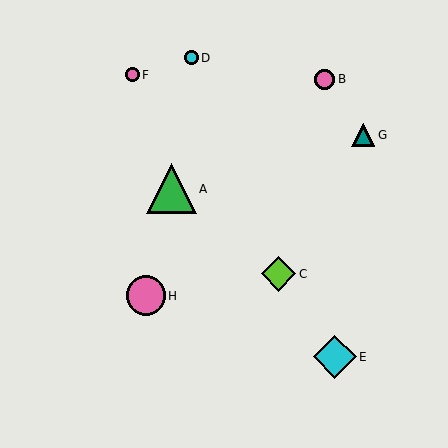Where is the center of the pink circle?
The center of the pink circle is at (133, 75).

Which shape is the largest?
The green triangle (labeled A) is the largest.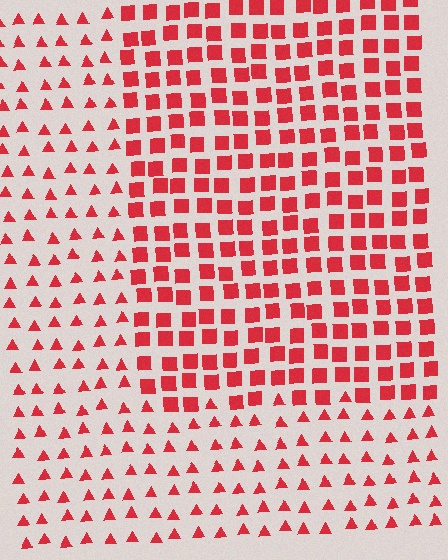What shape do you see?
I see a rectangle.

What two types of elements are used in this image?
The image uses squares inside the rectangle region and triangles outside it.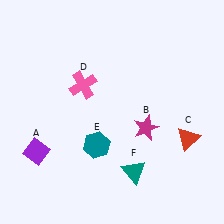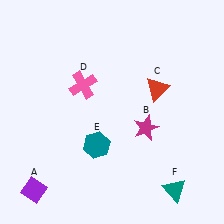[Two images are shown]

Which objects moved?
The objects that moved are: the purple diamond (A), the red triangle (C), the teal triangle (F).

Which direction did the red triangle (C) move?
The red triangle (C) moved up.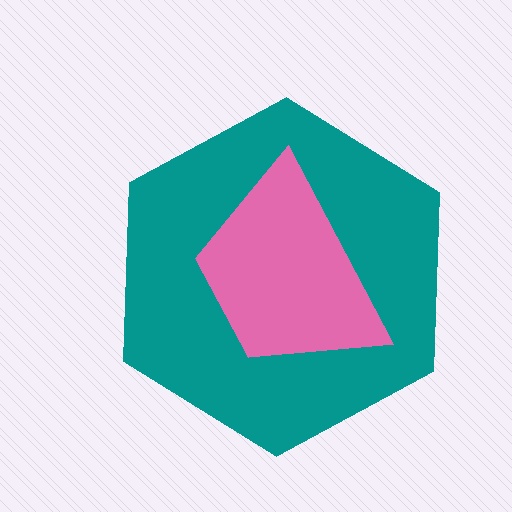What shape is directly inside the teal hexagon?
The pink trapezoid.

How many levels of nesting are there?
2.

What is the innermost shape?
The pink trapezoid.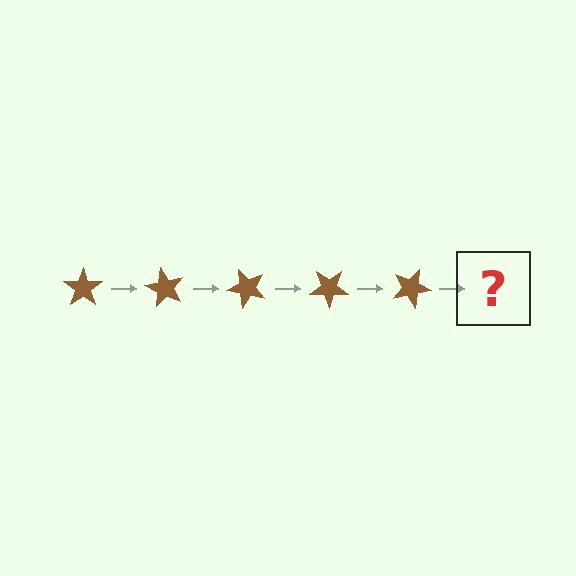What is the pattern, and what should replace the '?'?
The pattern is that the star rotates 60 degrees each step. The '?' should be a brown star rotated 300 degrees.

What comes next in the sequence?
The next element should be a brown star rotated 300 degrees.